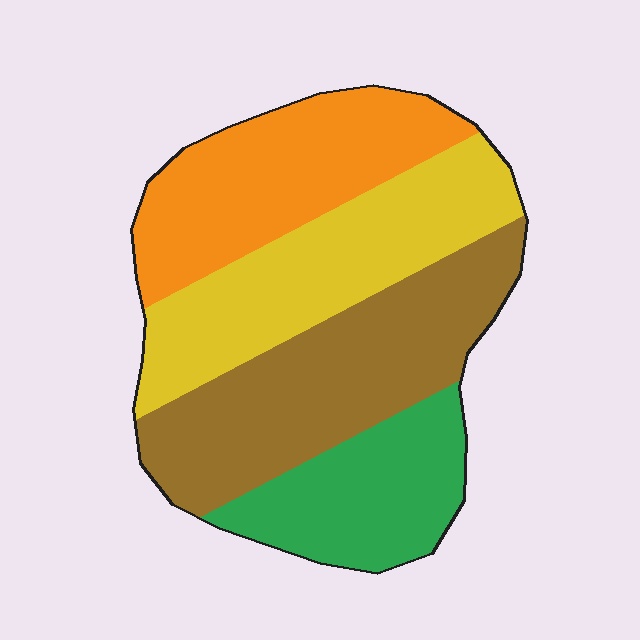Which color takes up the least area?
Green, at roughly 20%.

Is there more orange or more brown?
Brown.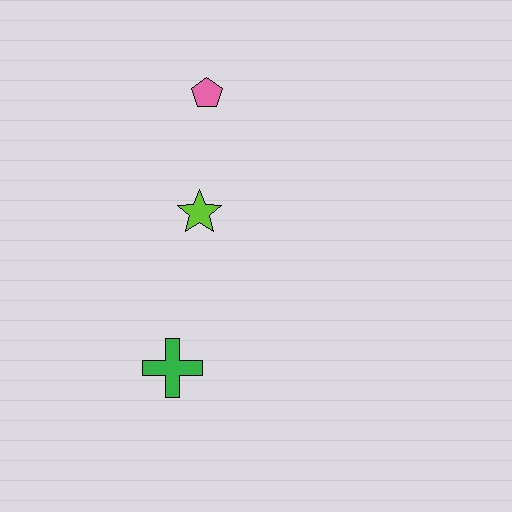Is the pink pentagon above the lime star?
Yes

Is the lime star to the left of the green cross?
No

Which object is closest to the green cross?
The lime star is closest to the green cross.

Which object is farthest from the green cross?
The pink pentagon is farthest from the green cross.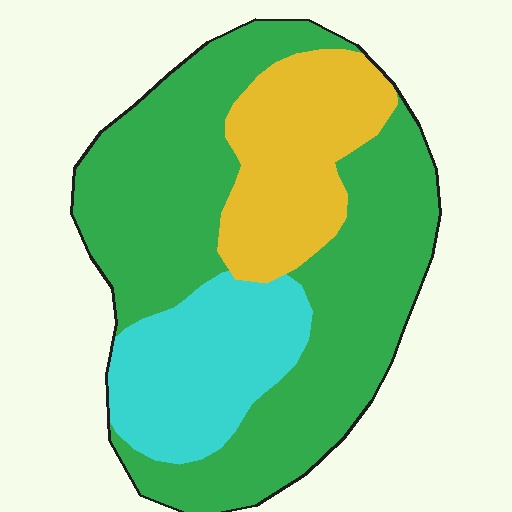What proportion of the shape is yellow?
Yellow takes up about one fifth (1/5) of the shape.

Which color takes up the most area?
Green, at roughly 60%.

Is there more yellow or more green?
Green.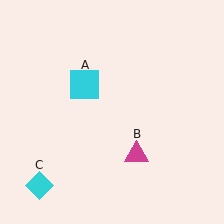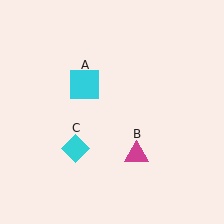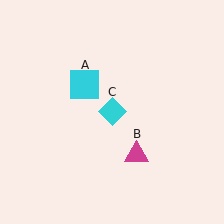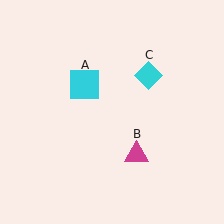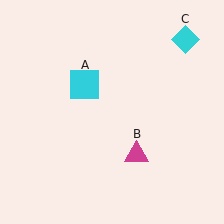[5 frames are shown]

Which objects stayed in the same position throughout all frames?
Cyan square (object A) and magenta triangle (object B) remained stationary.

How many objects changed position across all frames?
1 object changed position: cyan diamond (object C).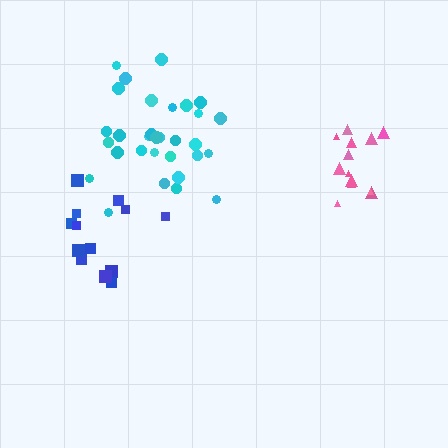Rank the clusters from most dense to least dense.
pink, blue, cyan.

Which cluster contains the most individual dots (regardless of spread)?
Cyan (31).